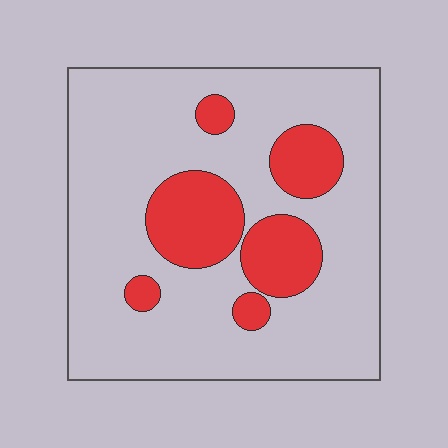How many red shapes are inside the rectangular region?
6.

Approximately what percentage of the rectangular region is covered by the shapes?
Approximately 20%.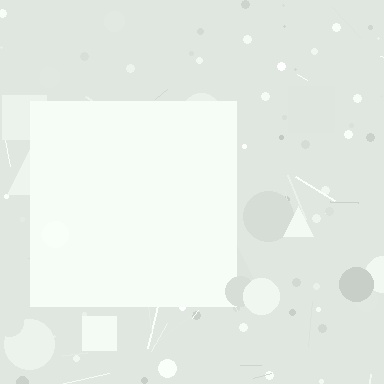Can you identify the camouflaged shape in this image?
The camouflaged shape is a square.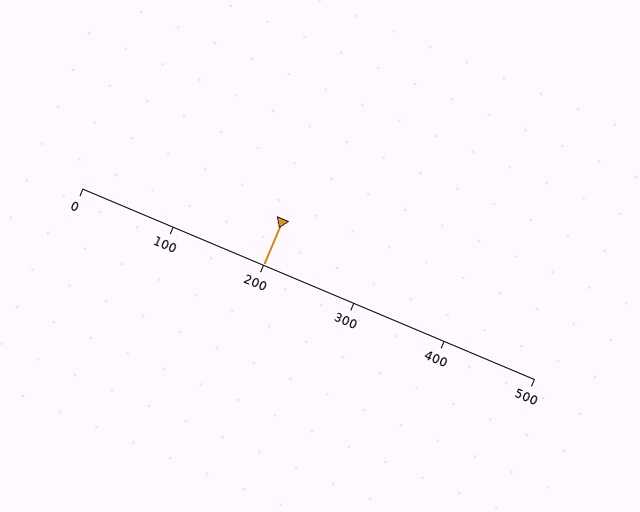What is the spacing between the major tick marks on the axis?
The major ticks are spaced 100 apart.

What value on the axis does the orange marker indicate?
The marker indicates approximately 200.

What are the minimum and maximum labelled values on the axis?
The axis runs from 0 to 500.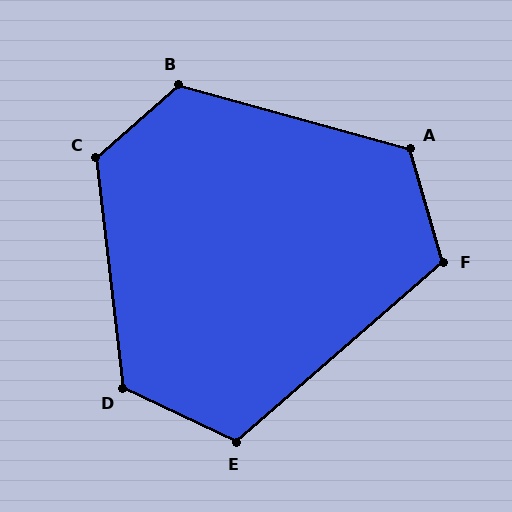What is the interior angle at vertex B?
Approximately 123 degrees (obtuse).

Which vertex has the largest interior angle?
C, at approximately 125 degrees.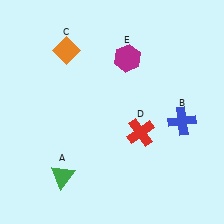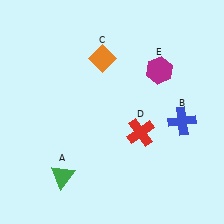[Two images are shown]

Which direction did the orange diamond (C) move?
The orange diamond (C) moved right.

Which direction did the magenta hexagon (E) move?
The magenta hexagon (E) moved right.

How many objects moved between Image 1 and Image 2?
2 objects moved between the two images.